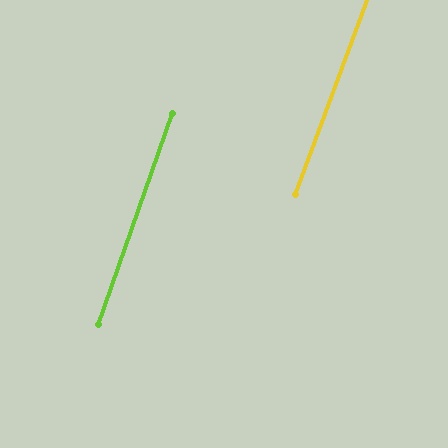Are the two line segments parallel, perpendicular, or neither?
Parallel — their directions differ by only 0.8°.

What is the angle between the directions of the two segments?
Approximately 1 degree.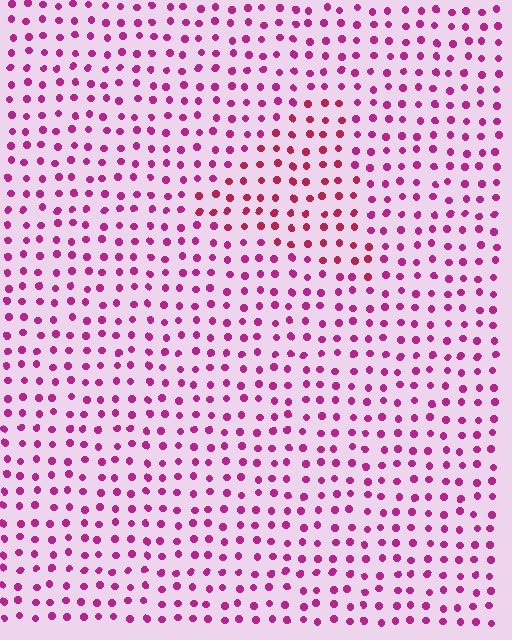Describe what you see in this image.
The image is filled with small magenta elements in a uniform arrangement. A triangle-shaped region is visible where the elements are tinted to a slightly different hue, forming a subtle color boundary.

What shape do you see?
I see a triangle.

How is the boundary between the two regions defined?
The boundary is defined purely by a slight shift in hue (about 24 degrees). Spacing, size, and orientation are identical on both sides.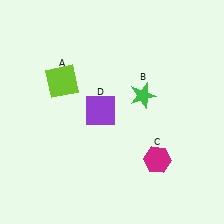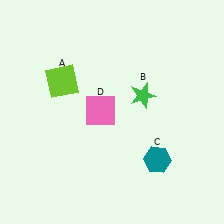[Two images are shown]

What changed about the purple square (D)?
In Image 1, D is purple. In Image 2, it changed to pink.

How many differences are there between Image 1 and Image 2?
There are 2 differences between the two images.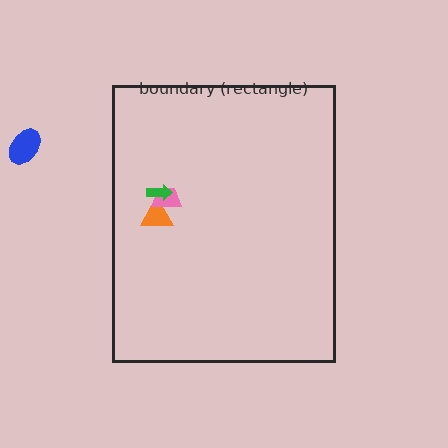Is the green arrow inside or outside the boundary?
Inside.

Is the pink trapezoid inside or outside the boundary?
Inside.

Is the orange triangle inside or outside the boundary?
Inside.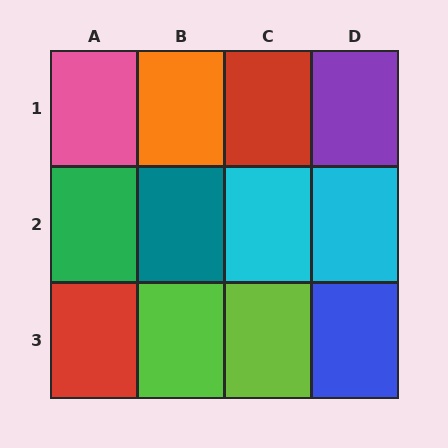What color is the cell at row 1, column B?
Orange.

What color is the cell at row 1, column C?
Red.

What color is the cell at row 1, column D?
Purple.